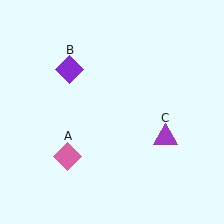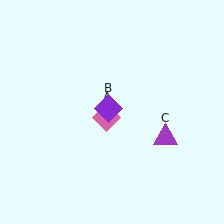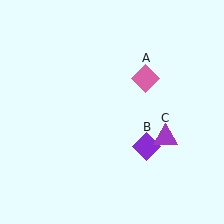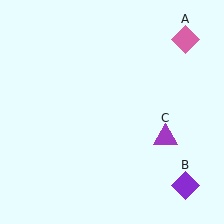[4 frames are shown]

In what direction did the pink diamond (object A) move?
The pink diamond (object A) moved up and to the right.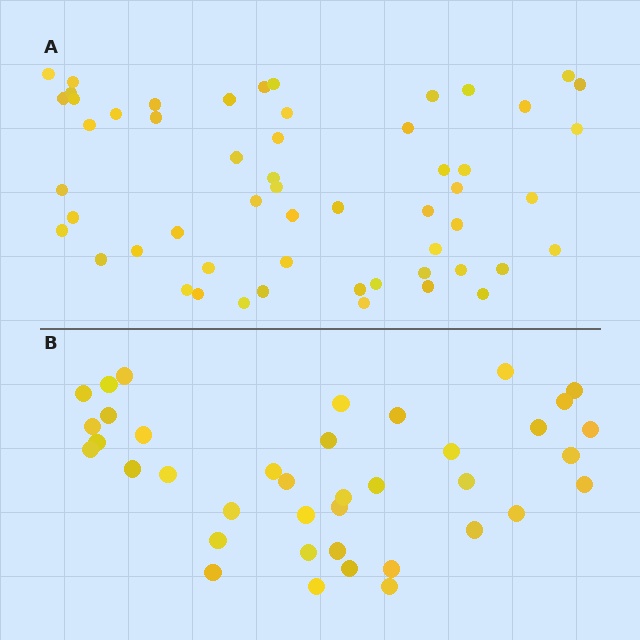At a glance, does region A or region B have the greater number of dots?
Region A (the top region) has more dots.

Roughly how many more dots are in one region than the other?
Region A has approximately 15 more dots than region B.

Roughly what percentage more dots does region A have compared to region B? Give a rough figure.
About 40% more.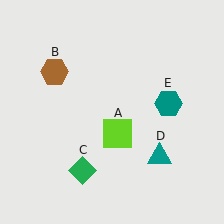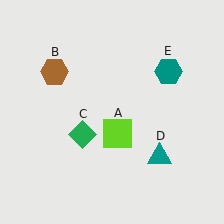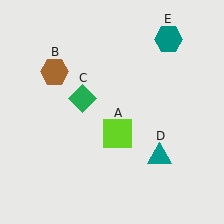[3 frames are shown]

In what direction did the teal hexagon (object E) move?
The teal hexagon (object E) moved up.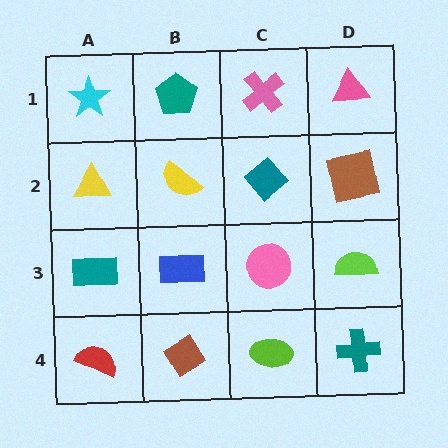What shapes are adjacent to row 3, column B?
A yellow semicircle (row 2, column B), a brown diamond (row 4, column B), a teal rectangle (row 3, column A), a pink circle (row 3, column C).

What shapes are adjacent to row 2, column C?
A pink cross (row 1, column C), a pink circle (row 3, column C), a yellow semicircle (row 2, column B), a brown square (row 2, column D).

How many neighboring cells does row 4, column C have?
3.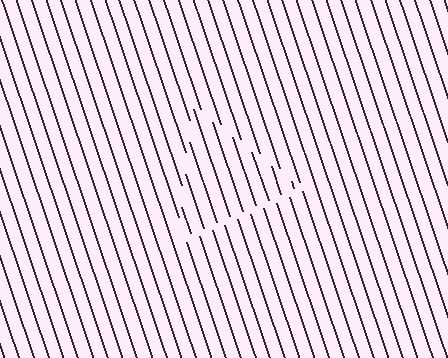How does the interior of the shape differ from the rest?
The interior of the shape contains the same grating, shifted by half a period — the contour is defined by the phase discontinuity where line-ends from the inner and outer gratings abut.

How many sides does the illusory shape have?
3 sides — the line-ends trace a triangle.